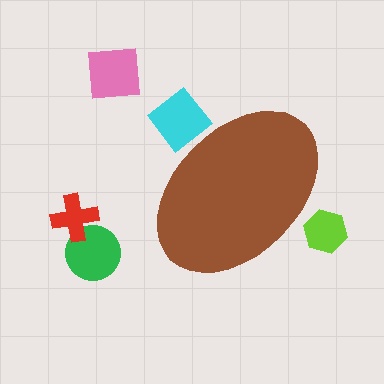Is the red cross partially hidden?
No, the red cross is fully visible.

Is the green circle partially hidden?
No, the green circle is fully visible.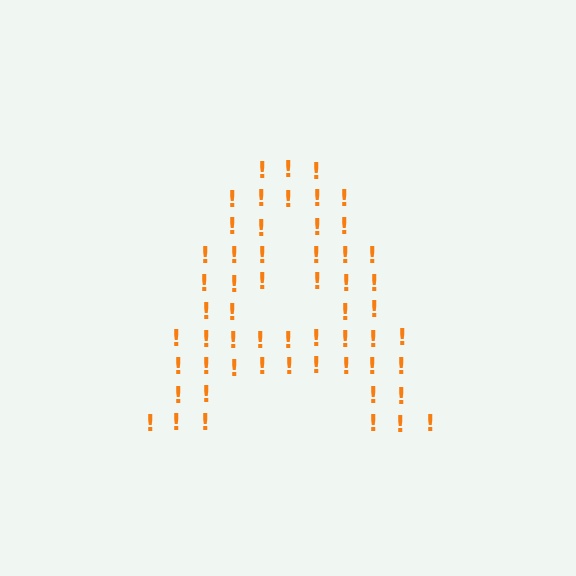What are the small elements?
The small elements are exclamation marks.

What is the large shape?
The large shape is the letter A.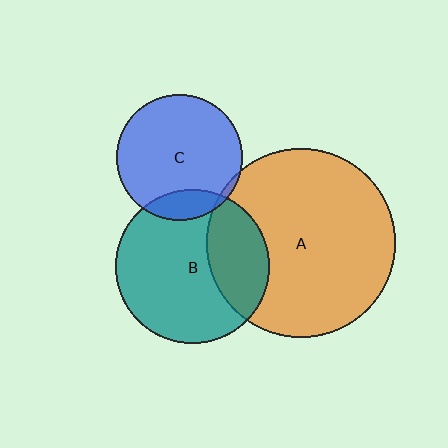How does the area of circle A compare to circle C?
Approximately 2.2 times.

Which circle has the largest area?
Circle A (orange).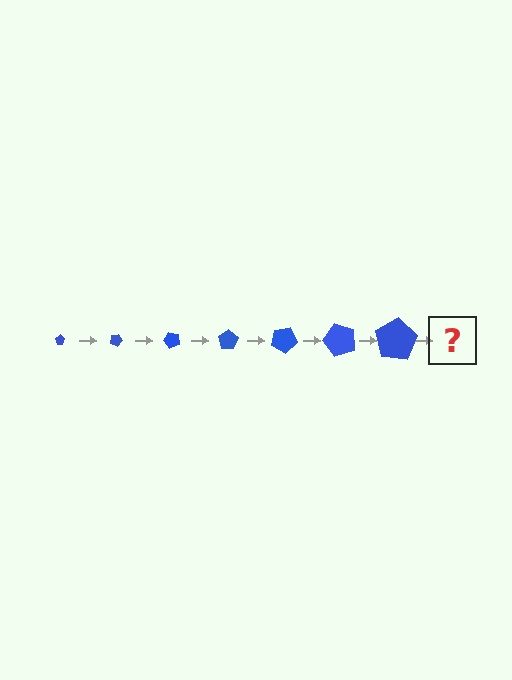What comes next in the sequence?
The next element should be a pentagon, larger than the previous one and rotated 175 degrees from the start.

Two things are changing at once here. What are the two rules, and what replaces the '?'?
The two rules are that the pentagon grows larger each step and it rotates 25 degrees each step. The '?' should be a pentagon, larger than the previous one and rotated 175 degrees from the start.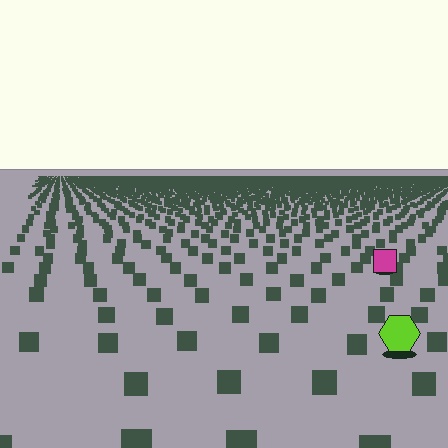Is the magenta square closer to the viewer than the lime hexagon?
No. The lime hexagon is closer — you can tell from the texture gradient: the ground texture is coarser near it.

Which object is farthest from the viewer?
The magenta square is farthest from the viewer. It appears smaller and the ground texture around it is denser.